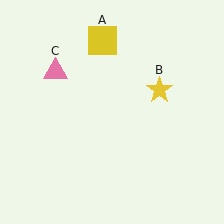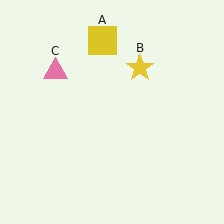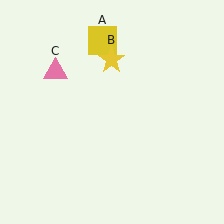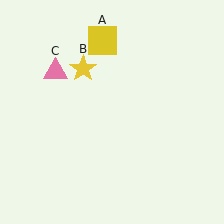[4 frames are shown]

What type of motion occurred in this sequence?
The yellow star (object B) rotated counterclockwise around the center of the scene.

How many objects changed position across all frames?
1 object changed position: yellow star (object B).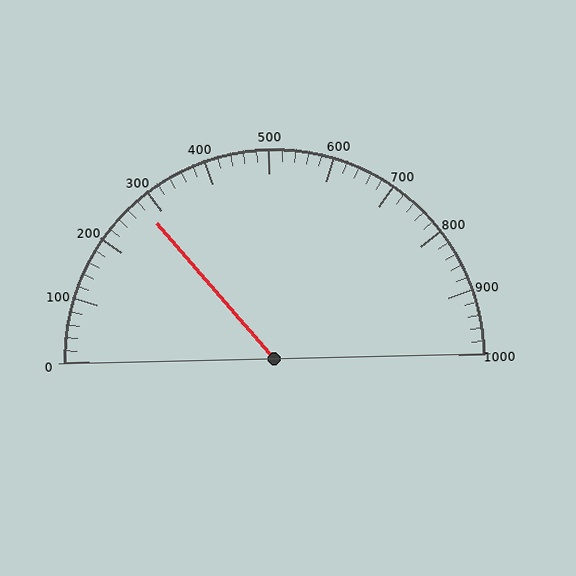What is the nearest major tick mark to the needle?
The nearest major tick mark is 300.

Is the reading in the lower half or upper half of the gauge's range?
The reading is in the lower half of the range (0 to 1000).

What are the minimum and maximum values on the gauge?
The gauge ranges from 0 to 1000.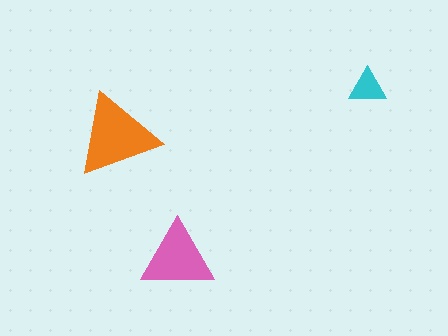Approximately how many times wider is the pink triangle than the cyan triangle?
About 2 times wider.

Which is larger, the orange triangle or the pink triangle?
The orange one.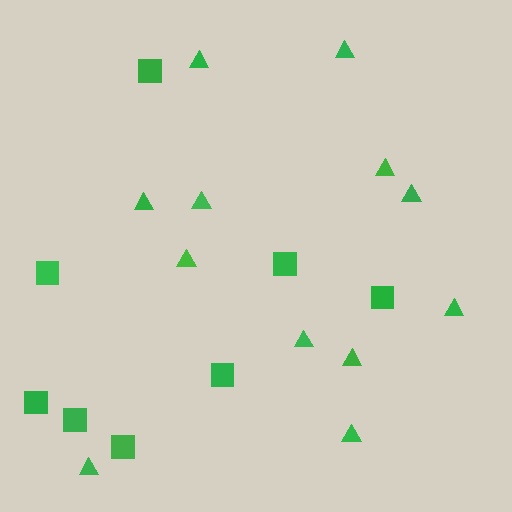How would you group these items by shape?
There are 2 groups: one group of squares (8) and one group of triangles (12).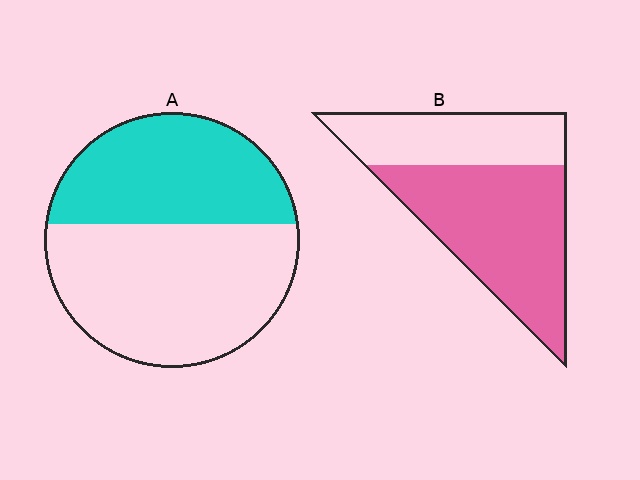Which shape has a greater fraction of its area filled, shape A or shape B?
Shape B.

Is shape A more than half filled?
No.